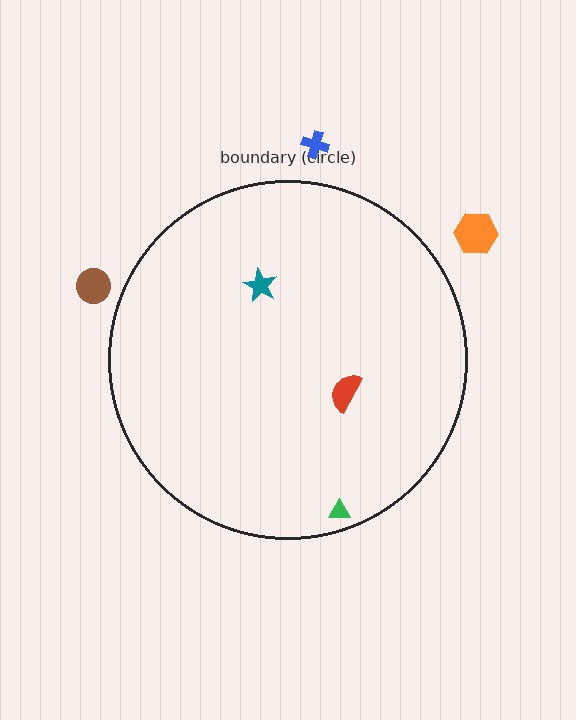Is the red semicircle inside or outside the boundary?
Inside.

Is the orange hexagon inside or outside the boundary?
Outside.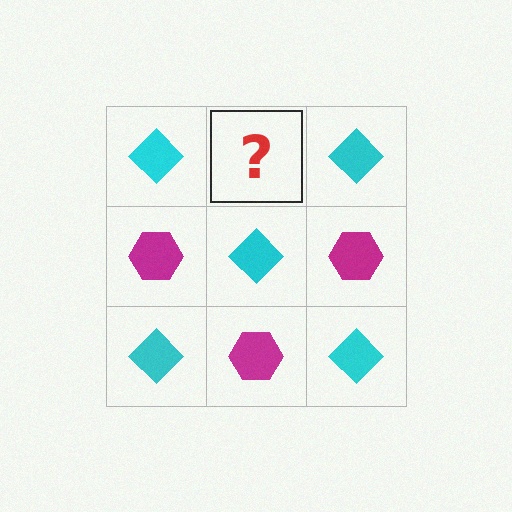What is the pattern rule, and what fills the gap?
The rule is that it alternates cyan diamond and magenta hexagon in a checkerboard pattern. The gap should be filled with a magenta hexagon.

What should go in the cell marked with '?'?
The missing cell should contain a magenta hexagon.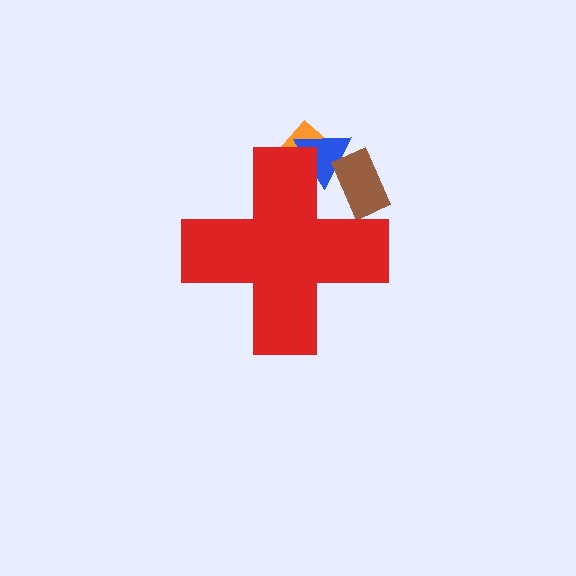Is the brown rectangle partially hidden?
Yes, the brown rectangle is partially hidden behind the red cross.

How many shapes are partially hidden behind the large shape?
3 shapes are partially hidden.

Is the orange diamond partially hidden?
Yes, the orange diamond is partially hidden behind the red cross.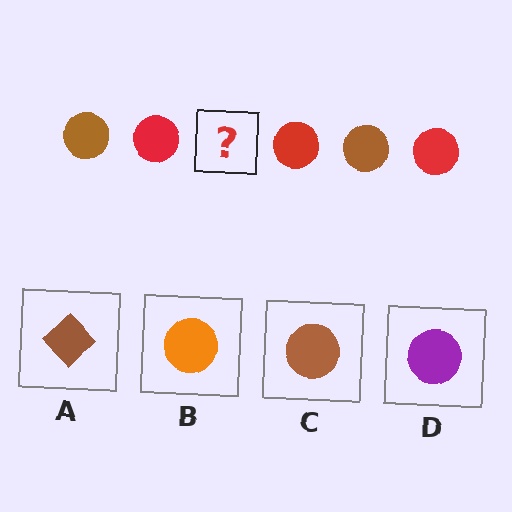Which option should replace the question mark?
Option C.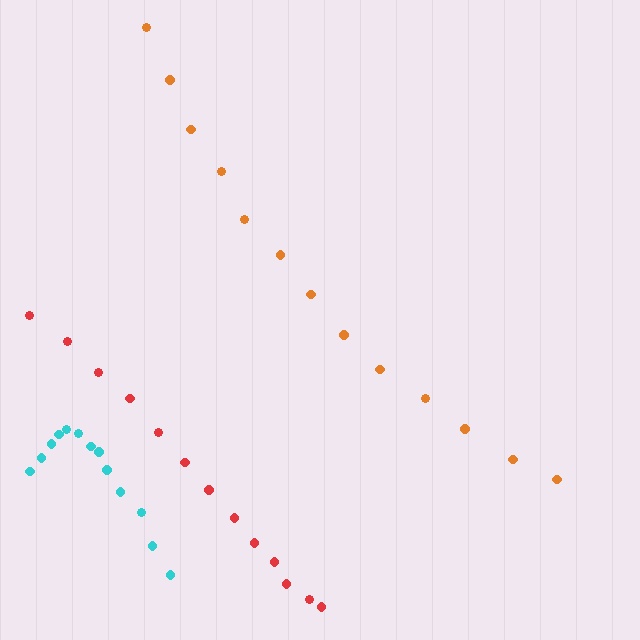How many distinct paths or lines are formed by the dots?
There are 3 distinct paths.